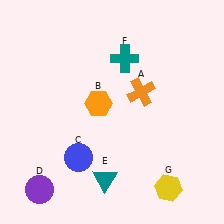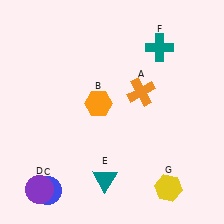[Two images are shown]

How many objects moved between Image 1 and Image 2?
2 objects moved between the two images.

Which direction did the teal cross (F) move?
The teal cross (F) moved right.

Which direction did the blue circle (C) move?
The blue circle (C) moved down.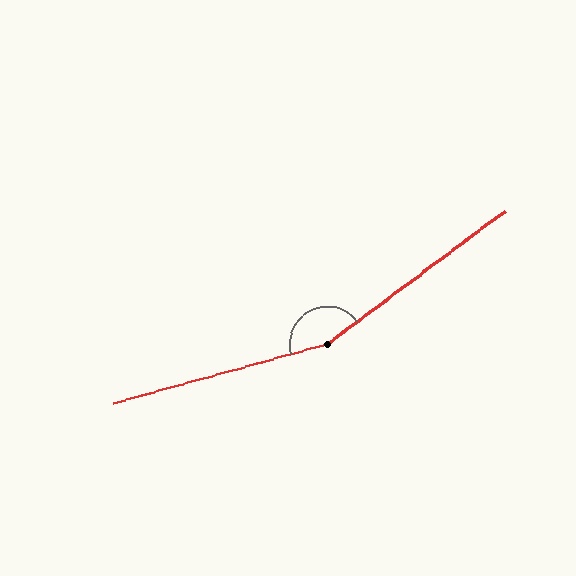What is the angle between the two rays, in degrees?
Approximately 159 degrees.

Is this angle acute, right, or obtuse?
It is obtuse.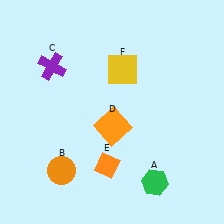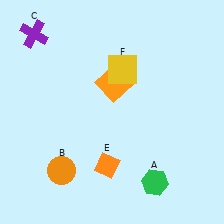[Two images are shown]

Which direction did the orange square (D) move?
The orange square (D) moved up.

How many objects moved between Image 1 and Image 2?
2 objects moved between the two images.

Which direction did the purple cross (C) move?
The purple cross (C) moved up.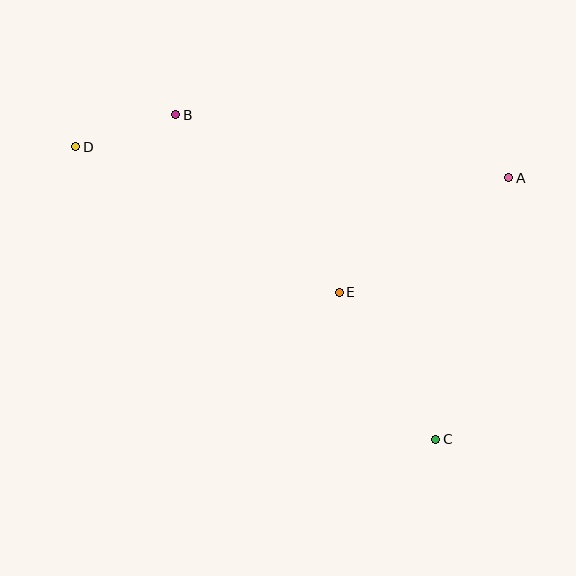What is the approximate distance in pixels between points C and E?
The distance between C and E is approximately 176 pixels.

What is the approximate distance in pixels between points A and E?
The distance between A and E is approximately 204 pixels.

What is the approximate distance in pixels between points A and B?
The distance between A and B is approximately 339 pixels.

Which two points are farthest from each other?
Points C and D are farthest from each other.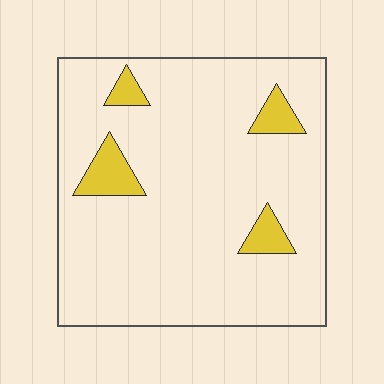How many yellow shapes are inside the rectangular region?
4.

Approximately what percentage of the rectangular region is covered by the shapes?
Approximately 10%.